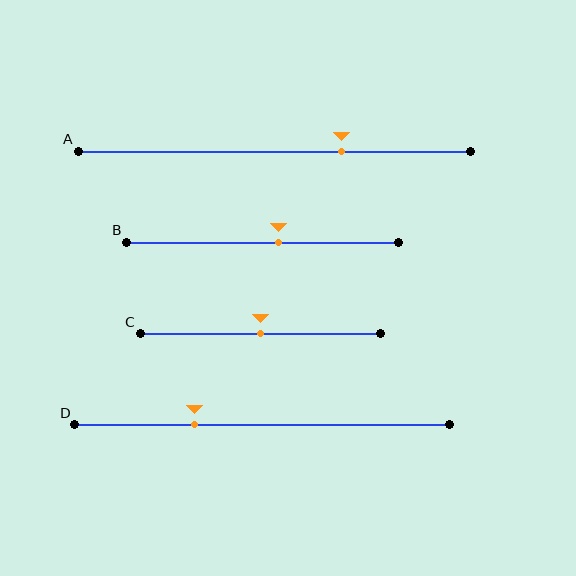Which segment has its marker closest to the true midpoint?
Segment C has its marker closest to the true midpoint.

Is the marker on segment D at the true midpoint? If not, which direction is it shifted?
No, the marker on segment D is shifted to the left by about 18% of the segment length.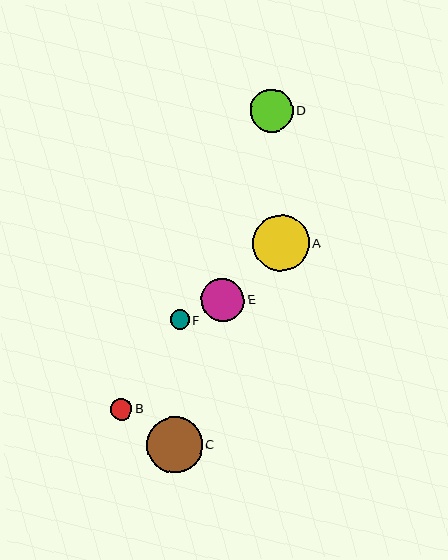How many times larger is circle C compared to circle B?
Circle C is approximately 2.6 times the size of circle B.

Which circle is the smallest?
Circle F is the smallest with a size of approximately 19 pixels.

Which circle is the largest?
Circle A is the largest with a size of approximately 57 pixels.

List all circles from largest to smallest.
From largest to smallest: A, C, E, D, B, F.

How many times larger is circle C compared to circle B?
Circle C is approximately 2.6 times the size of circle B.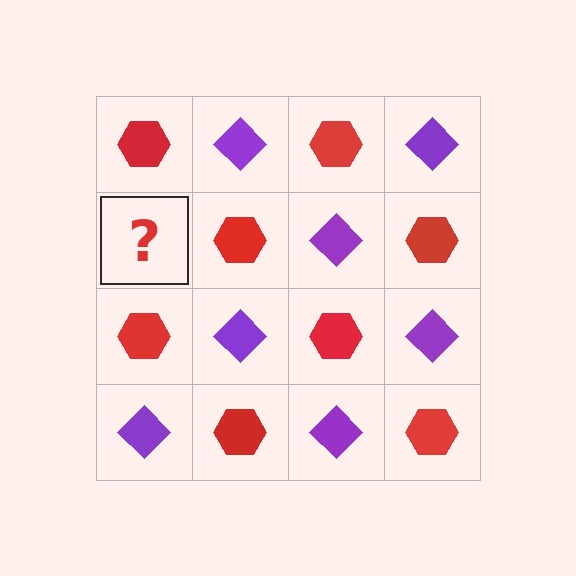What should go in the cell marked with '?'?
The missing cell should contain a purple diamond.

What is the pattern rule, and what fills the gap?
The rule is that it alternates red hexagon and purple diamond in a checkerboard pattern. The gap should be filled with a purple diamond.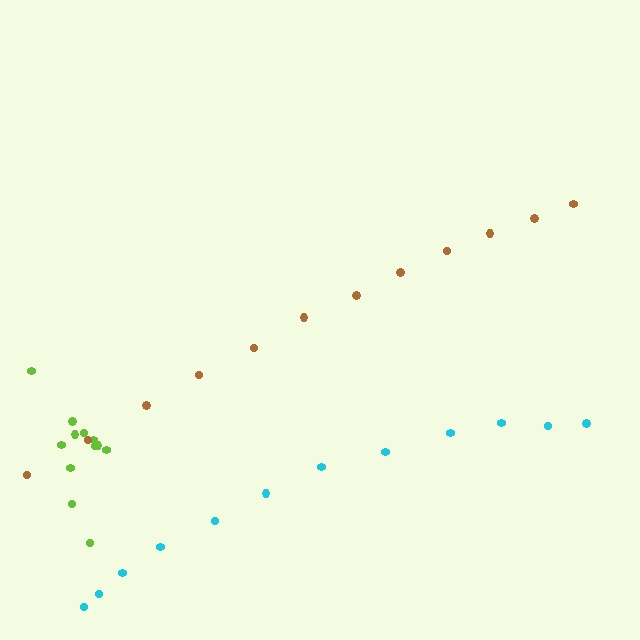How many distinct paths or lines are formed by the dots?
There are 3 distinct paths.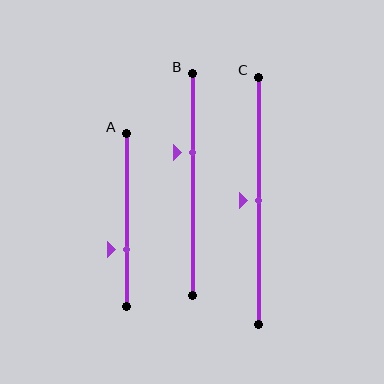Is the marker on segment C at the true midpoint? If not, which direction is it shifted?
Yes, the marker on segment C is at the true midpoint.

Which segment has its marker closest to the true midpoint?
Segment C has its marker closest to the true midpoint.